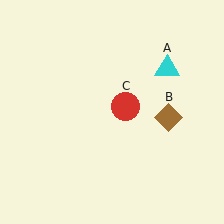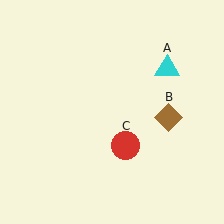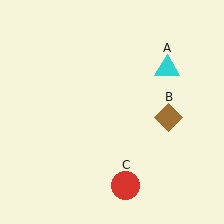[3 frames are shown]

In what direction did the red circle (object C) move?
The red circle (object C) moved down.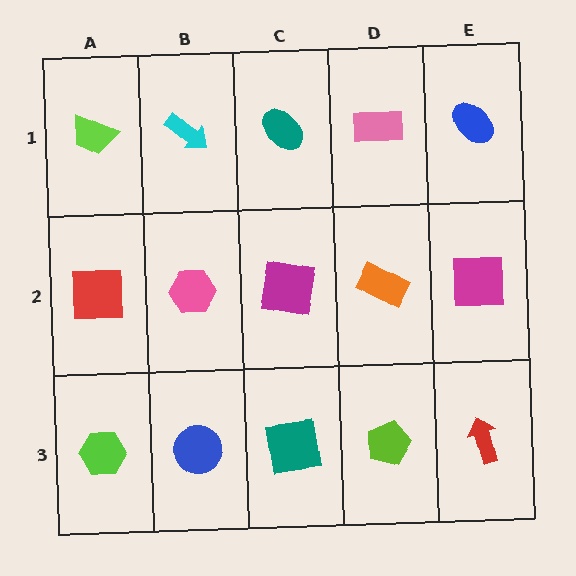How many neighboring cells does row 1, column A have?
2.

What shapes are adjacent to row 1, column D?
An orange rectangle (row 2, column D), a teal ellipse (row 1, column C), a blue ellipse (row 1, column E).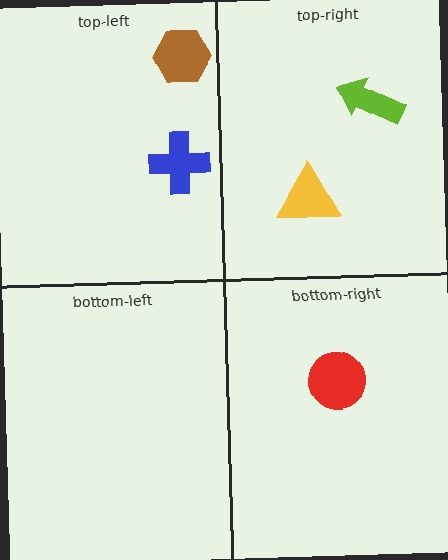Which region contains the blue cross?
The top-left region.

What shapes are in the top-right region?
The lime arrow, the yellow triangle.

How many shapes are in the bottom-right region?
1.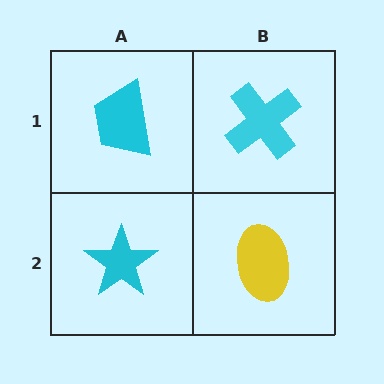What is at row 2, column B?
A yellow ellipse.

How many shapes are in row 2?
2 shapes.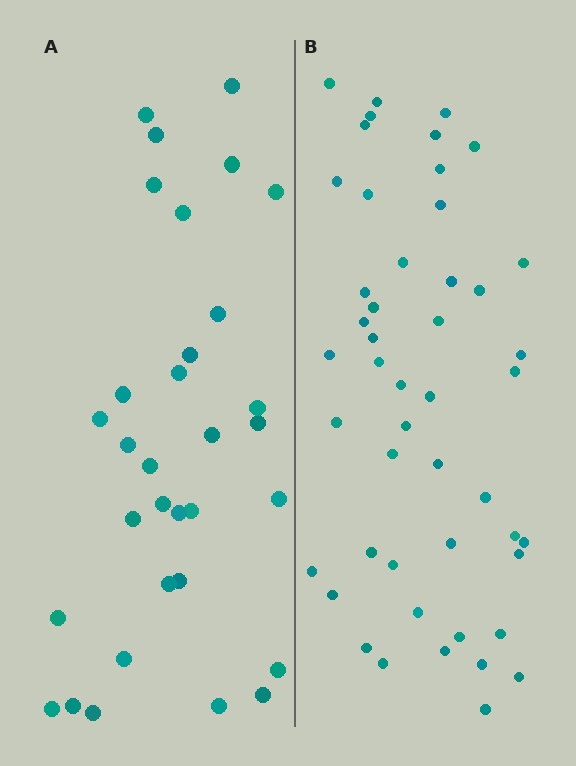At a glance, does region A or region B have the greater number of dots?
Region B (the right region) has more dots.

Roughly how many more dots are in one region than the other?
Region B has approximately 15 more dots than region A.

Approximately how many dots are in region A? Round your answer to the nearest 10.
About 30 dots. (The exact count is 32, which rounds to 30.)